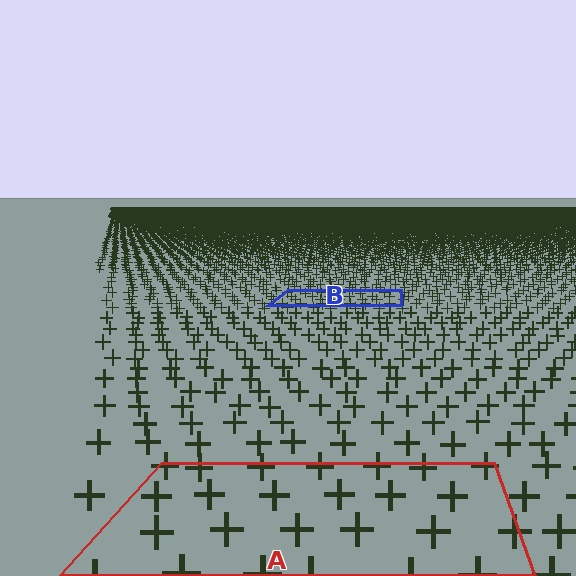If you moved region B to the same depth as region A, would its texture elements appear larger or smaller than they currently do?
They would appear larger. At a closer depth, the same texture elements are projected at a bigger on-screen size.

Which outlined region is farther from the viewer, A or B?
Region B is farther from the viewer — the texture elements inside it appear smaller and more densely packed.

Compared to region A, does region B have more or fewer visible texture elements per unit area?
Region B has more texture elements per unit area — they are packed more densely because it is farther away.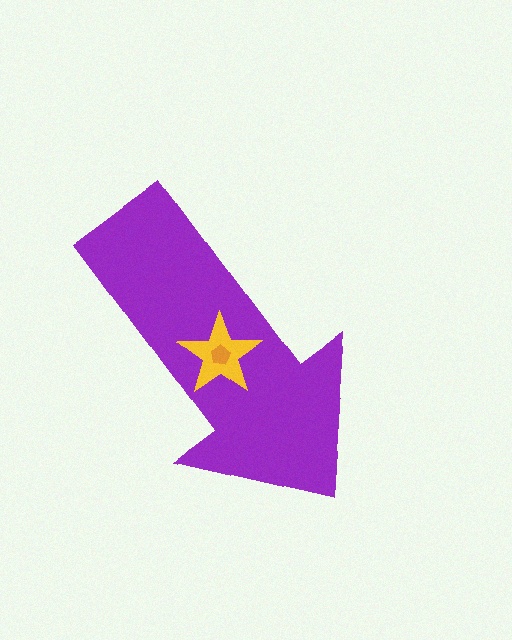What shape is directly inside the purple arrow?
The yellow star.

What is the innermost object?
The orange pentagon.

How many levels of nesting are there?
3.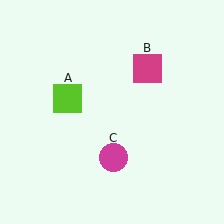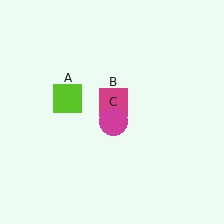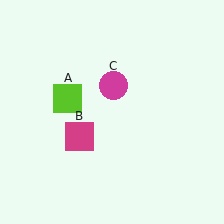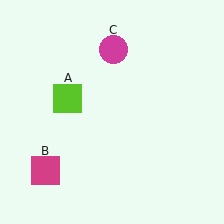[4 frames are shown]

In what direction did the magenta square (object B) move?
The magenta square (object B) moved down and to the left.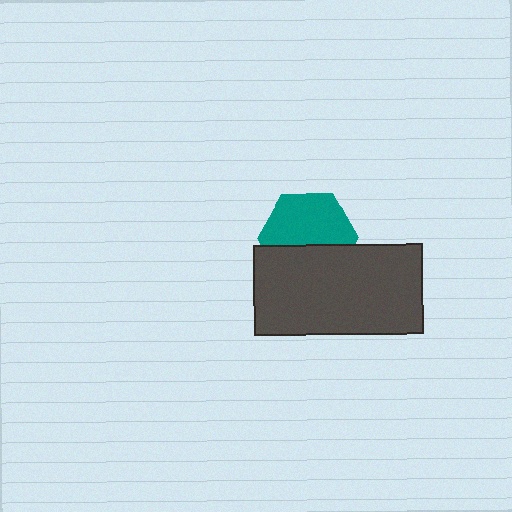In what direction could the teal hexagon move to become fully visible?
The teal hexagon could move up. That would shift it out from behind the dark gray rectangle entirely.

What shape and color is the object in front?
The object in front is a dark gray rectangle.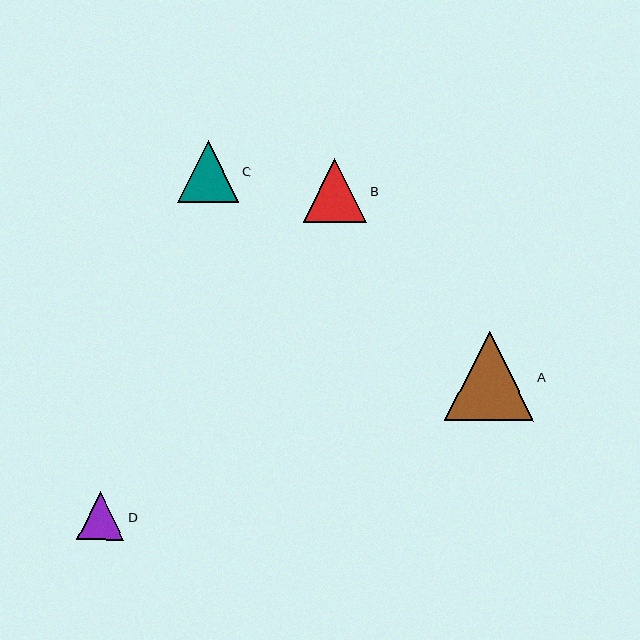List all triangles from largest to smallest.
From largest to smallest: A, B, C, D.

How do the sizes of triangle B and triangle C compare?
Triangle B and triangle C are approximately the same size.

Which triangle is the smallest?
Triangle D is the smallest with a size of approximately 48 pixels.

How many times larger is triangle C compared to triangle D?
Triangle C is approximately 1.3 times the size of triangle D.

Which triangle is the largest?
Triangle A is the largest with a size of approximately 89 pixels.